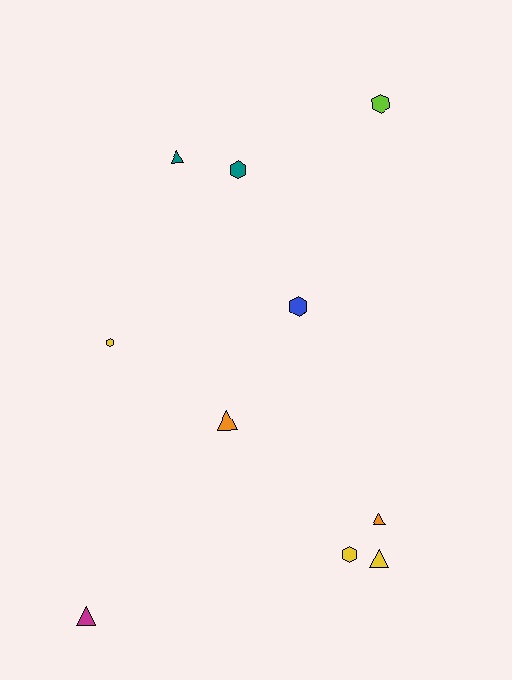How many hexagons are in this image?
There are 5 hexagons.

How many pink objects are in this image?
There are no pink objects.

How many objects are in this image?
There are 10 objects.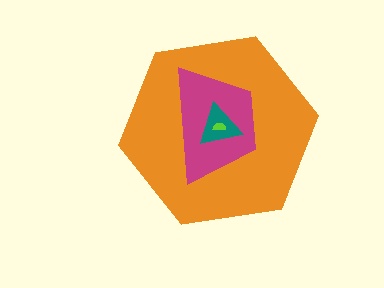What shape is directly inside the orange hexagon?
The magenta trapezoid.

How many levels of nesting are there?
4.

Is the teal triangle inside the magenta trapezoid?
Yes.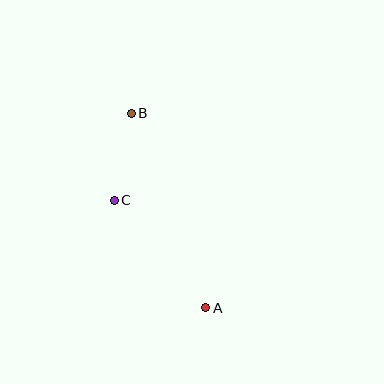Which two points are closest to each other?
Points B and C are closest to each other.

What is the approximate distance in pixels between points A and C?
The distance between A and C is approximately 141 pixels.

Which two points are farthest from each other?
Points A and B are farthest from each other.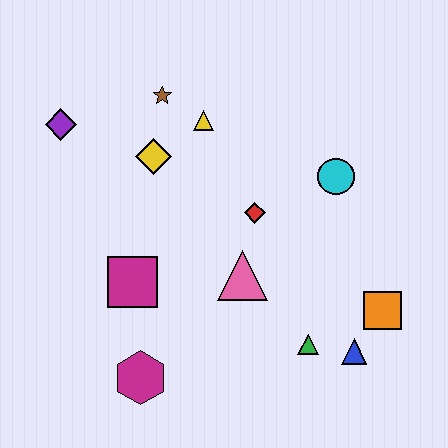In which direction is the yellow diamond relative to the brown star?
The yellow diamond is below the brown star.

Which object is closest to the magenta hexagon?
The magenta square is closest to the magenta hexagon.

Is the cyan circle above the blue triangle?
Yes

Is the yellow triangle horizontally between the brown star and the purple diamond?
No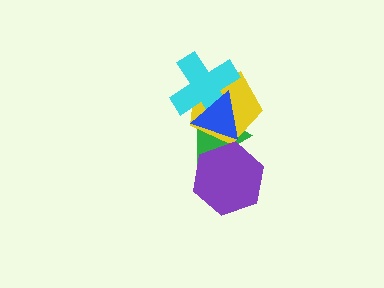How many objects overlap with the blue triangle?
3 objects overlap with the blue triangle.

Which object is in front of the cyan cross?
The blue triangle is in front of the cyan cross.